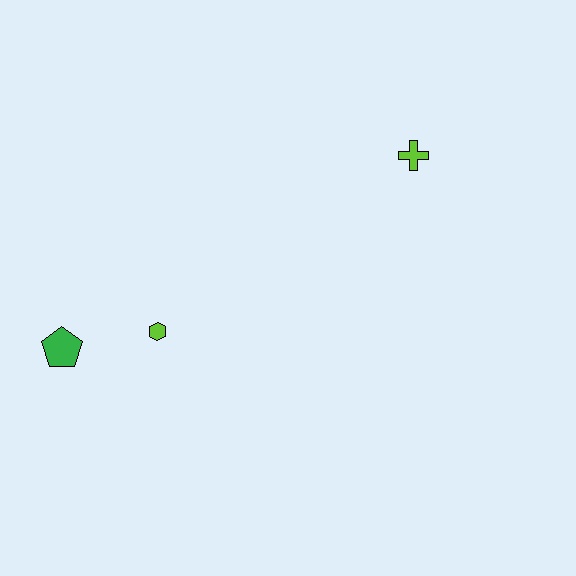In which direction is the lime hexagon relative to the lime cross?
The lime hexagon is to the left of the lime cross.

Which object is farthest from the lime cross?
The green pentagon is farthest from the lime cross.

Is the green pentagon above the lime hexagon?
No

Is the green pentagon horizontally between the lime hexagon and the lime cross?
No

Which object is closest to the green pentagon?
The lime hexagon is closest to the green pentagon.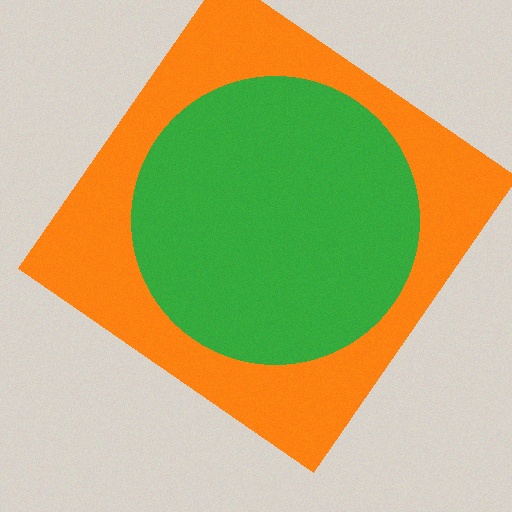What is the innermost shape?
The green circle.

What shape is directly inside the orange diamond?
The green circle.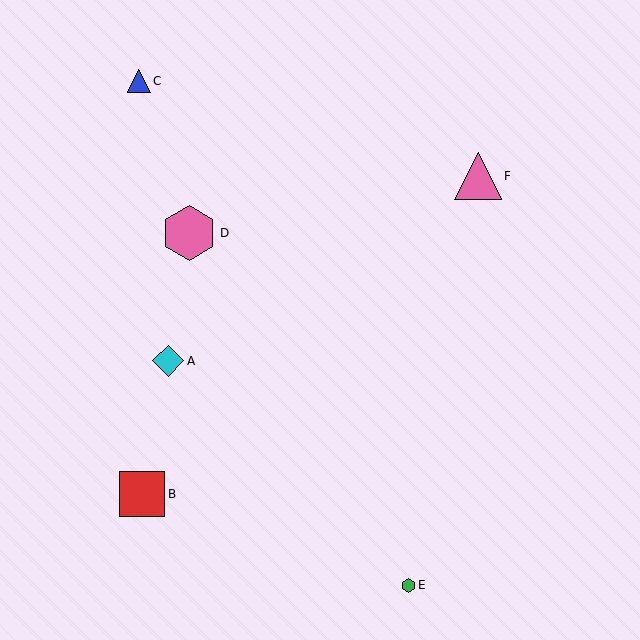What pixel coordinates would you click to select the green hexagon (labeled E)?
Click at (408, 585) to select the green hexagon E.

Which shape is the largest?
The pink hexagon (labeled D) is the largest.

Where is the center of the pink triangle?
The center of the pink triangle is at (478, 176).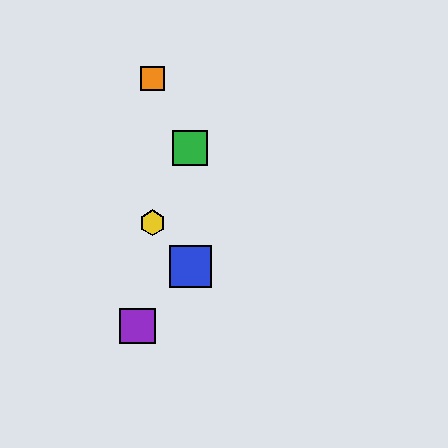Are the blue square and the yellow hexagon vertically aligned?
No, the blue square is at x≈190 and the yellow hexagon is at x≈153.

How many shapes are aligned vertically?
3 shapes (the red hexagon, the blue square, the green square) are aligned vertically.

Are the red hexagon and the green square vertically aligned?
Yes, both are at x≈190.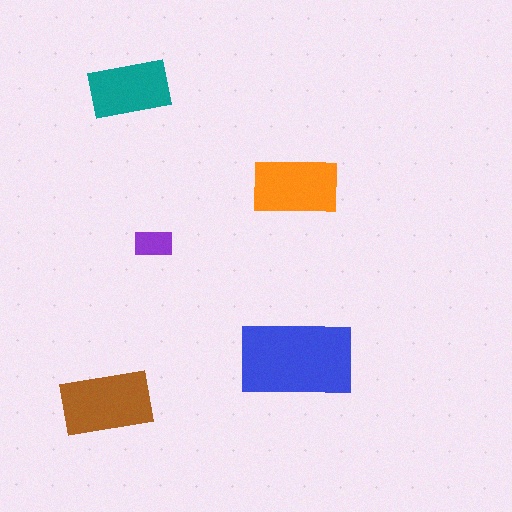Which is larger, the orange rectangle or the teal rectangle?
The orange one.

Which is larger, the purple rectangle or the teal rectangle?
The teal one.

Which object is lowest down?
The brown rectangle is bottommost.